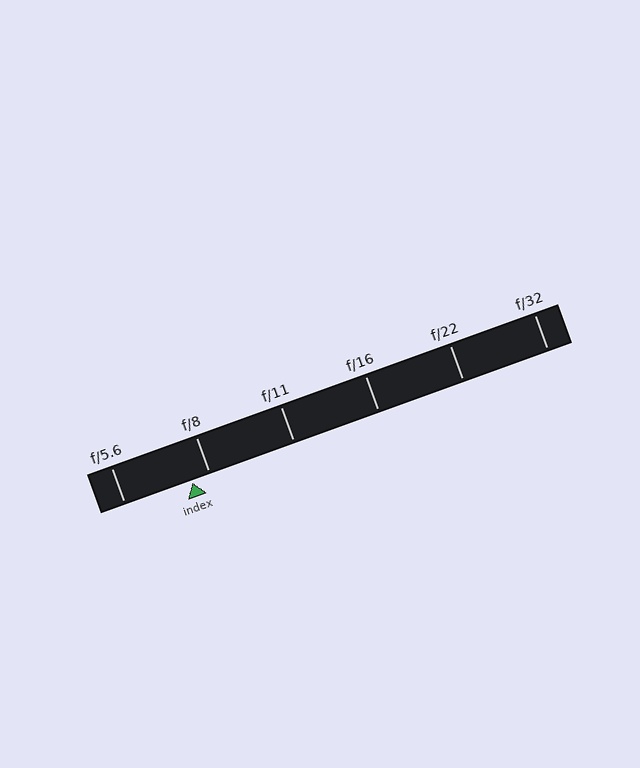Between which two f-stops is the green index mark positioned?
The index mark is between f/5.6 and f/8.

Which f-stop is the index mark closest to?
The index mark is closest to f/8.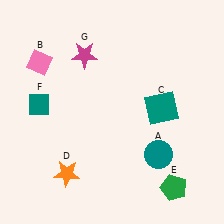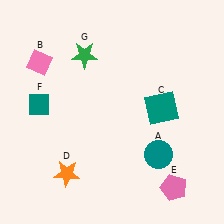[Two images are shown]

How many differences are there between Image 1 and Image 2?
There are 2 differences between the two images.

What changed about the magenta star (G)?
In Image 1, G is magenta. In Image 2, it changed to green.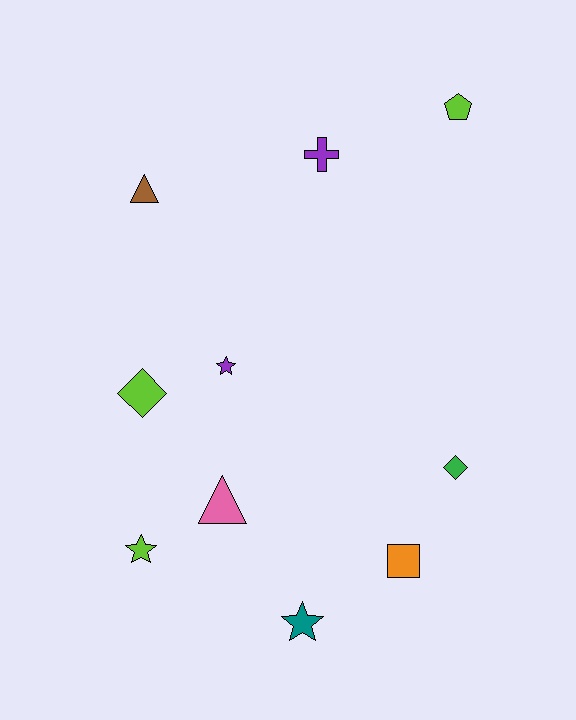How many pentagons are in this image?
There is 1 pentagon.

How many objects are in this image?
There are 10 objects.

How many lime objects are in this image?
There are 3 lime objects.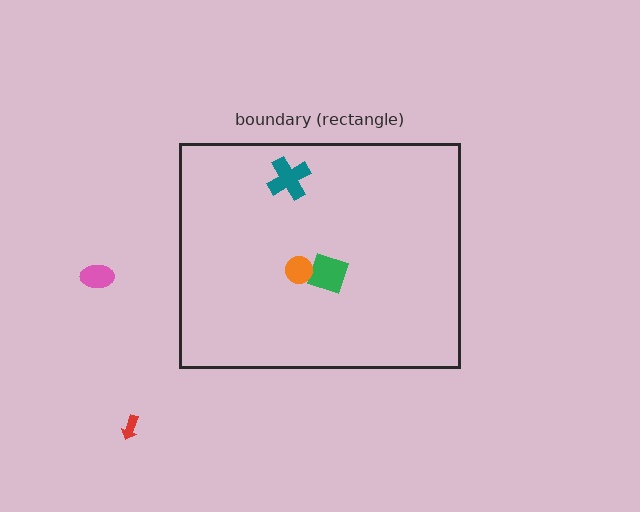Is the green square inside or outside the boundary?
Inside.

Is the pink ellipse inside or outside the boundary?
Outside.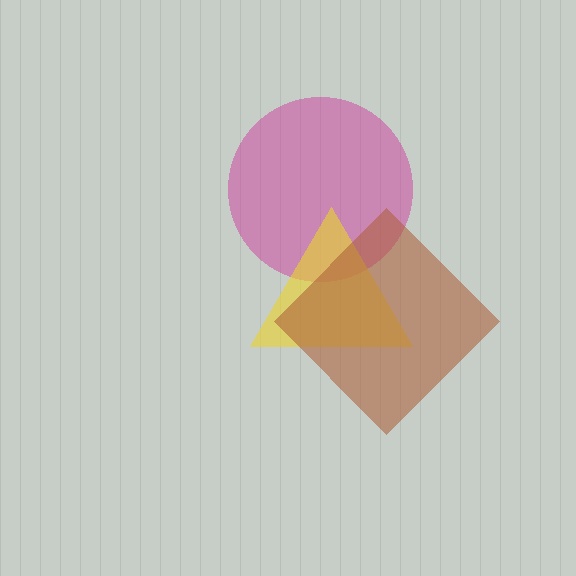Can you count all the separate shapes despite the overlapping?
Yes, there are 3 separate shapes.